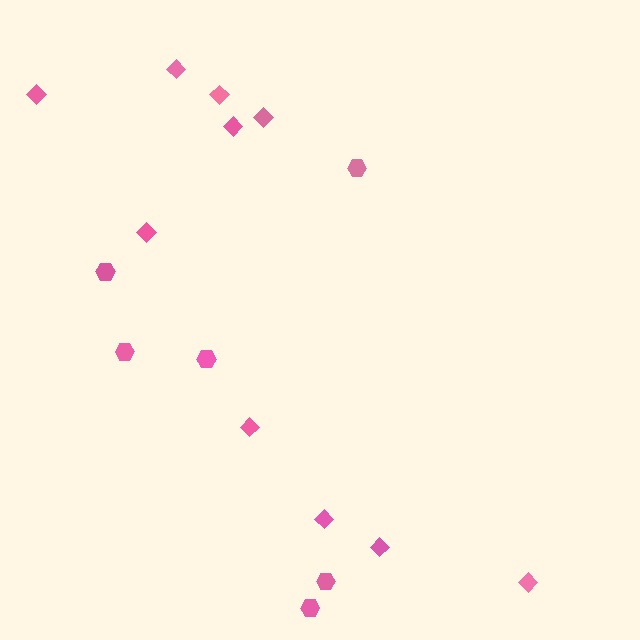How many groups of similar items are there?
There are 2 groups: one group of hexagons (6) and one group of diamonds (10).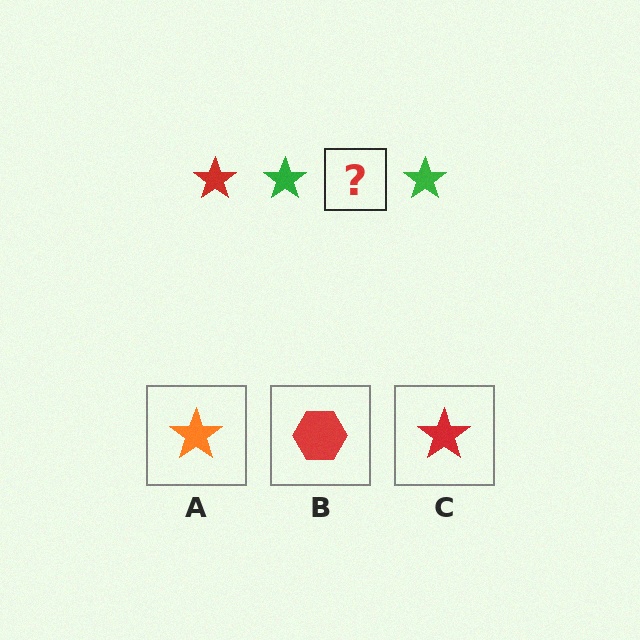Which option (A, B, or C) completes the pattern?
C.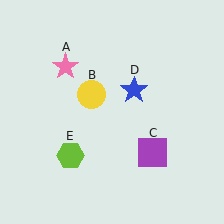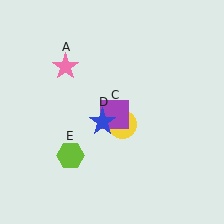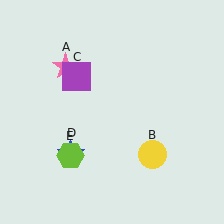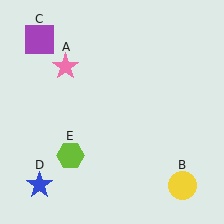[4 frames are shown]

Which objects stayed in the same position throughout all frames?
Pink star (object A) and lime hexagon (object E) remained stationary.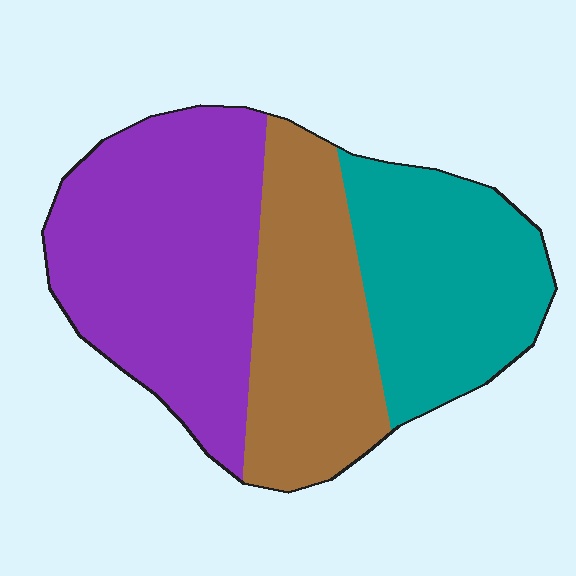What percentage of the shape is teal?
Teal covers about 30% of the shape.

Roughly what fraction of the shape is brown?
Brown covers roughly 30% of the shape.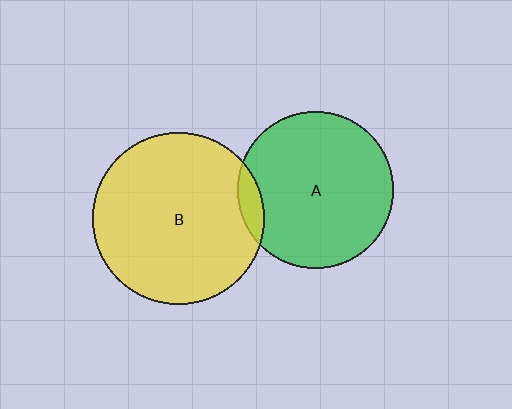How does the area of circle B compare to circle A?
Approximately 1.2 times.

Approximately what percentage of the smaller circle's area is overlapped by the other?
Approximately 5%.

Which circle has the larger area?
Circle B (yellow).